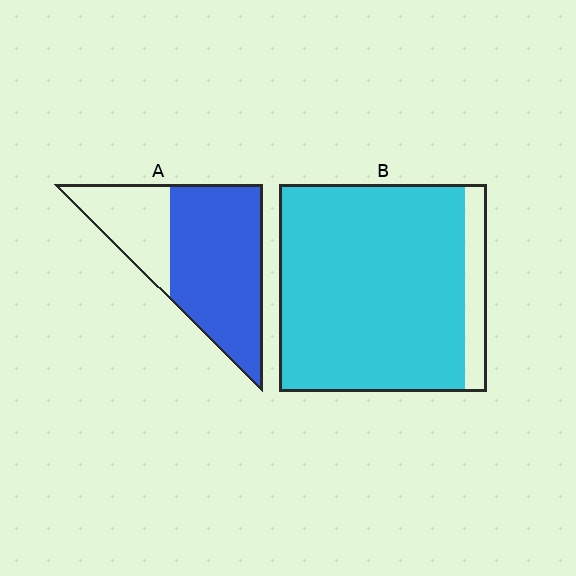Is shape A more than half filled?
Yes.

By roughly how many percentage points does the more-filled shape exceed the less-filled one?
By roughly 20 percentage points (B over A).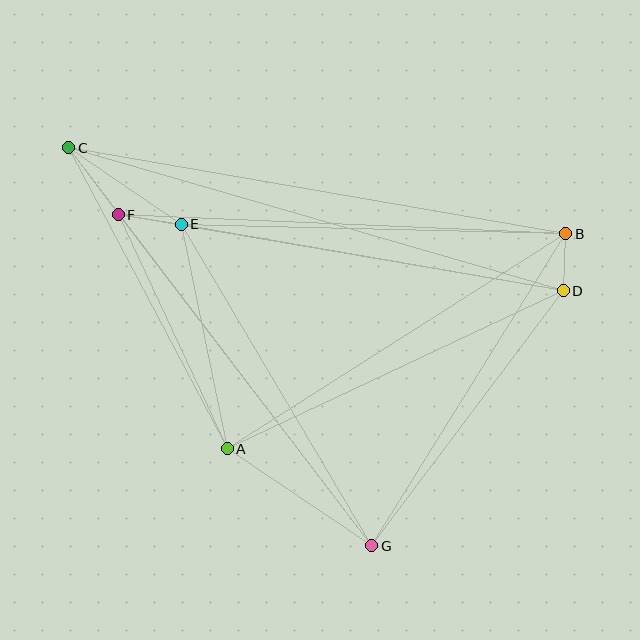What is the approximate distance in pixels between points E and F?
The distance between E and F is approximately 63 pixels.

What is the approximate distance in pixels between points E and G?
The distance between E and G is approximately 374 pixels.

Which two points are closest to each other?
Points B and D are closest to each other.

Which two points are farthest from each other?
Points C and D are farthest from each other.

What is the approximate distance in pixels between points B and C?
The distance between B and C is approximately 504 pixels.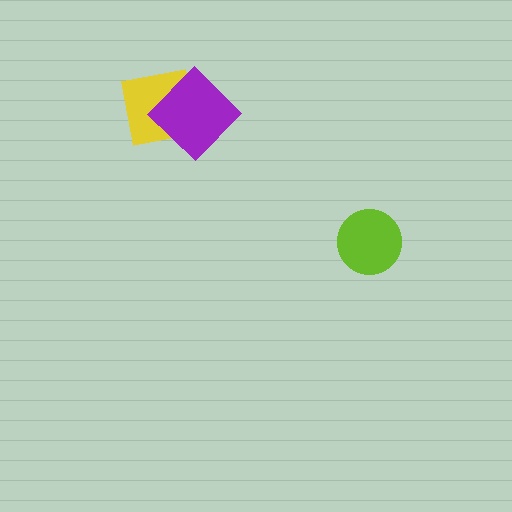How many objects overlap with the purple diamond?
1 object overlaps with the purple diamond.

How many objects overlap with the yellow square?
1 object overlaps with the yellow square.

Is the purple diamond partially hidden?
No, no other shape covers it.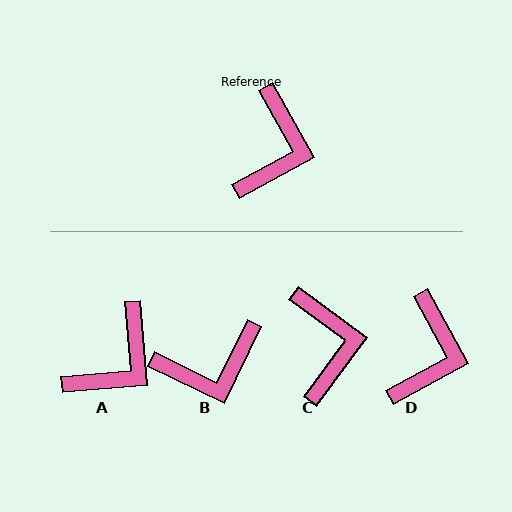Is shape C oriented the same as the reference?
No, it is off by about 25 degrees.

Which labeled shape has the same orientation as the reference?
D.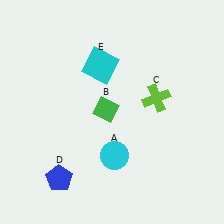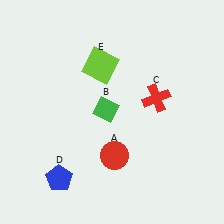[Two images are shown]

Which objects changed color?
A changed from cyan to red. C changed from lime to red. E changed from cyan to lime.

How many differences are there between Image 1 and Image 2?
There are 3 differences between the two images.